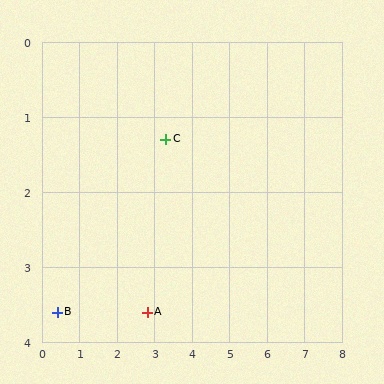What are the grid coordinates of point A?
Point A is at approximately (2.8, 3.6).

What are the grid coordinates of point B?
Point B is at approximately (0.4, 3.6).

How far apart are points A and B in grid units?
Points A and B are about 2.4 grid units apart.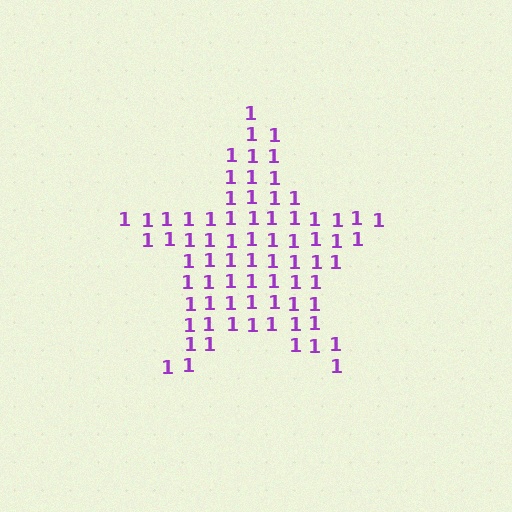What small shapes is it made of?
It is made of small digit 1's.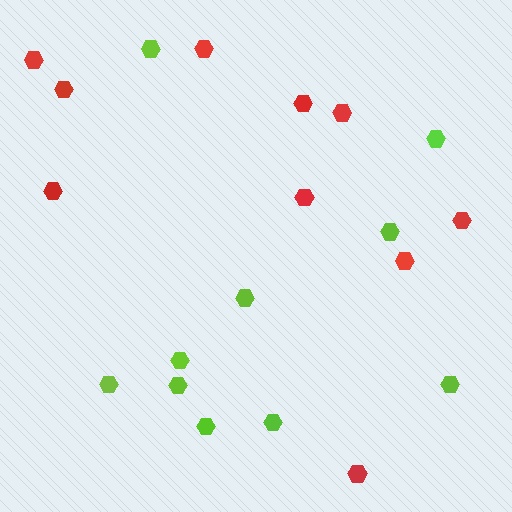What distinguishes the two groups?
There are 2 groups: one group of red hexagons (10) and one group of lime hexagons (10).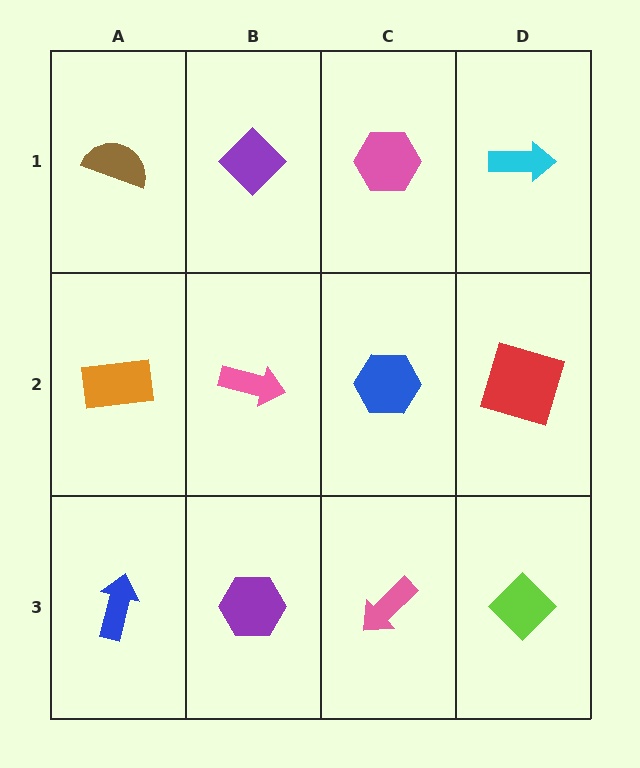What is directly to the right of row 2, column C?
A red square.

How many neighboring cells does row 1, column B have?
3.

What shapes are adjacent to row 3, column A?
An orange rectangle (row 2, column A), a purple hexagon (row 3, column B).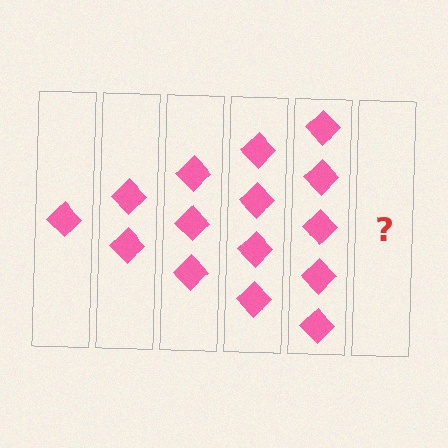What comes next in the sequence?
The next element should be 6 diamonds.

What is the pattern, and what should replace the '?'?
The pattern is that each step adds one more diamond. The '?' should be 6 diamonds.